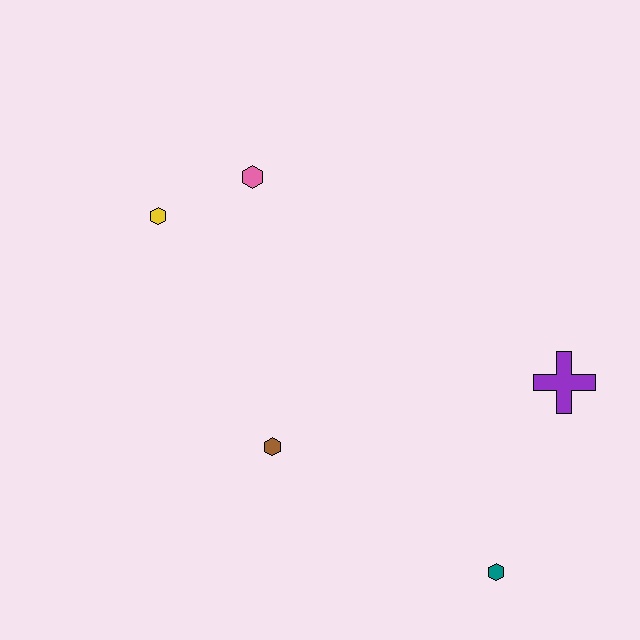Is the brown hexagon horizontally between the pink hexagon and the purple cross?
Yes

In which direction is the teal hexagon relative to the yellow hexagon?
The teal hexagon is below the yellow hexagon.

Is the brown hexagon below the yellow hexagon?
Yes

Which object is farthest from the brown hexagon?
The purple cross is farthest from the brown hexagon.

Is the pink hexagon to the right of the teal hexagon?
No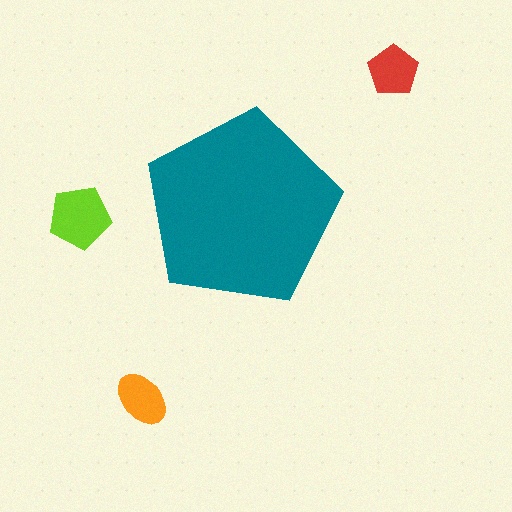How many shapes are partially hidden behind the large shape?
0 shapes are partially hidden.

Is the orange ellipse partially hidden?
No, the orange ellipse is fully visible.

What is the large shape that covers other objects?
A teal pentagon.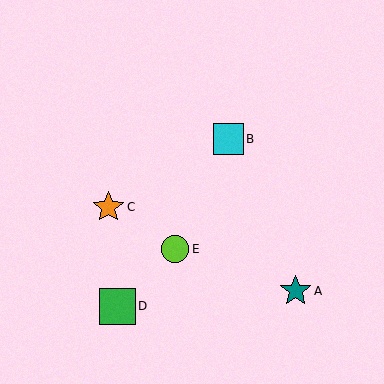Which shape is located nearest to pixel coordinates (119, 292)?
The green square (labeled D) at (117, 306) is nearest to that location.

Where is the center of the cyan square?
The center of the cyan square is at (228, 139).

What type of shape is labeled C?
Shape C is an orange star.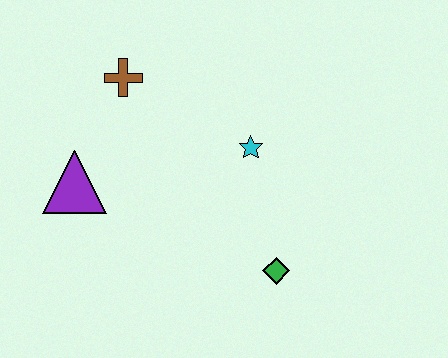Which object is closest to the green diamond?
The cyan star is closest to the green diamond.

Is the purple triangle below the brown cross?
Yes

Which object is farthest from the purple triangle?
The green diamond is farthest from the purple triangle.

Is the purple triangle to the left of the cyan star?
Yes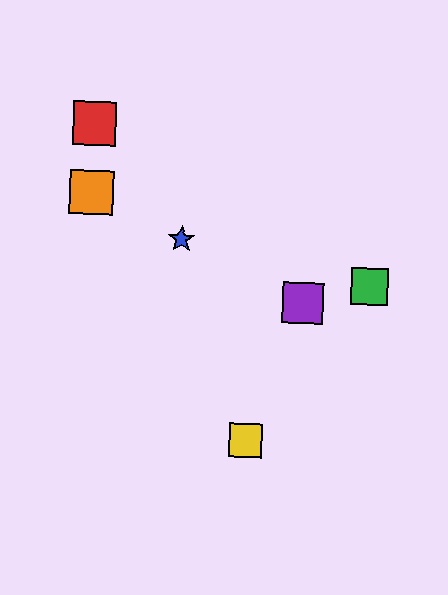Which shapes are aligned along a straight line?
The blue star, the purple square, the orange square are aligned along a straight line.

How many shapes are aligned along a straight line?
3 shapes (the blue star, the purple square, the orange square) are aligned along a straight line.